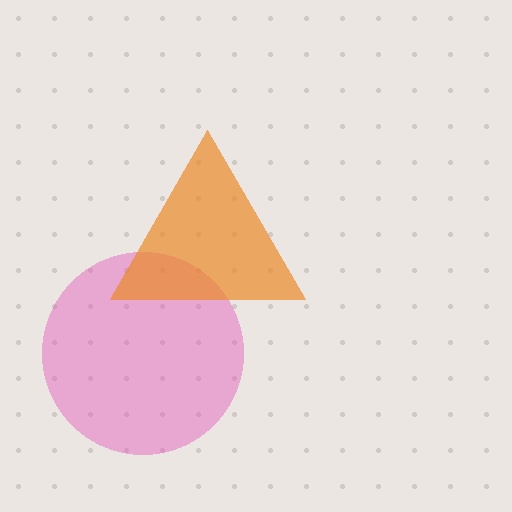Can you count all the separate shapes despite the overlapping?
Yes, there are 2 separate shapes.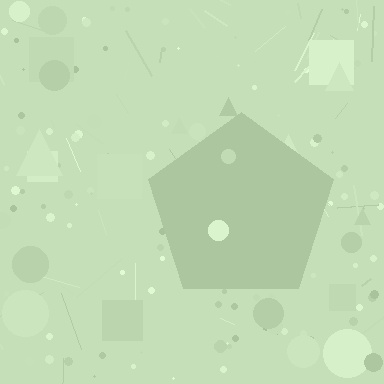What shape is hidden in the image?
A pentagon is hidden in the image.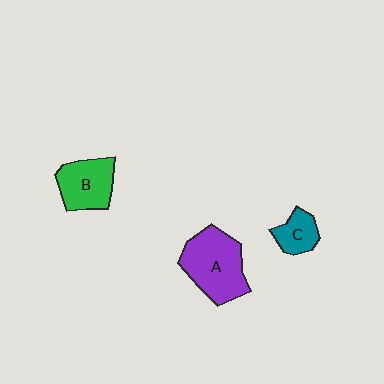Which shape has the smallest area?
Shape C (teal).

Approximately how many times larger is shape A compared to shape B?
Approximately 1.4 times.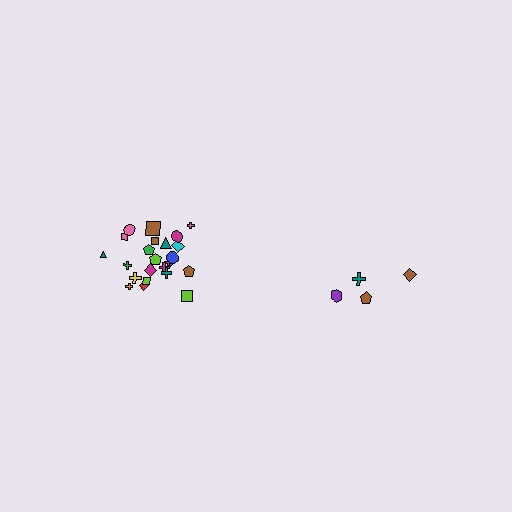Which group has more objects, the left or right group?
The left group.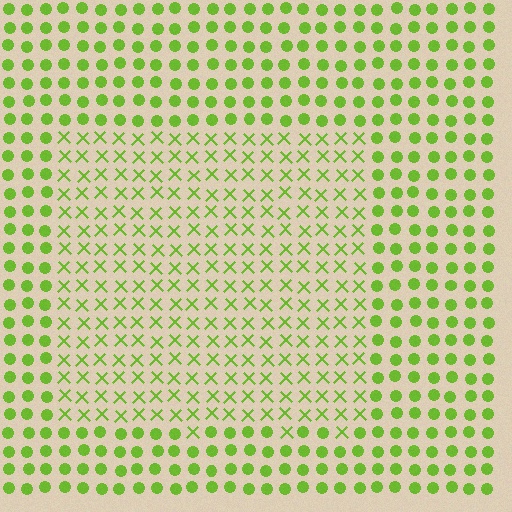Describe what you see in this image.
The image is filled with small lime elements arranged in a uniform grid. A rectangle-shaped region contains X marks, while the surrounding area contains circles. The boundary is defined purely by the change in element shape.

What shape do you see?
I see a rectangle.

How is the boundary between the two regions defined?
The boundary is defined by a change in element shape: X marks inside vs. circles outside. All elements share the same color and spacing.